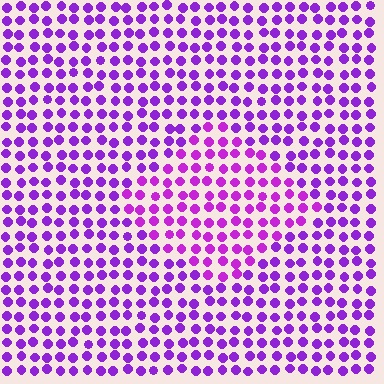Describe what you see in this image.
The image is filled with small purple elements in a uniform arrangement. A diamond-shaped region is visible where the elements are tinted to a slightly different hue, forming a subtle color boundary.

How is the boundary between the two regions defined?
The boundary is defined purely by a slight shift in hue (about 18 degrees). Spacing, size, and orientation are identical on both sides.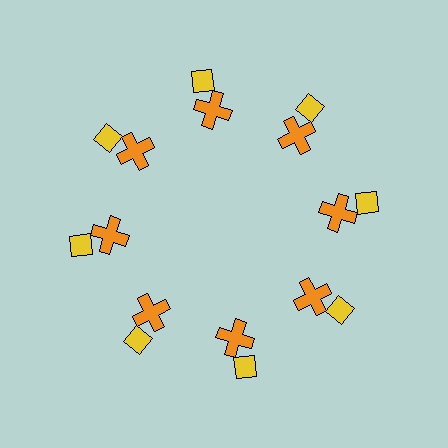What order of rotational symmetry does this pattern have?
This pattern has 8-fold rotational symmetry.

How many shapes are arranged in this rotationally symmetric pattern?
There are 16 shapes, arranged in 8 groups of 2.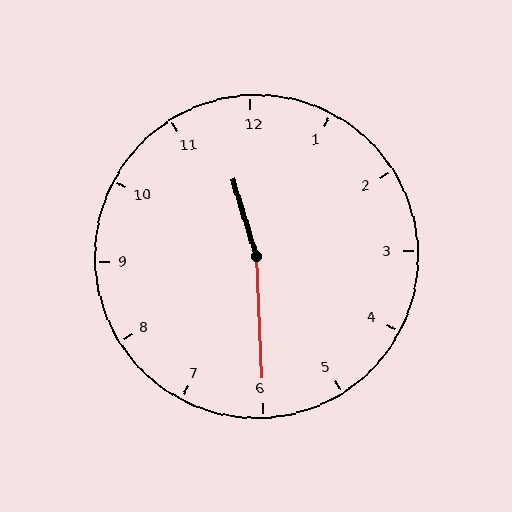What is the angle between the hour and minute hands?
Approximately 165 degrees.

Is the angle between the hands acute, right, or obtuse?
It is obtuse.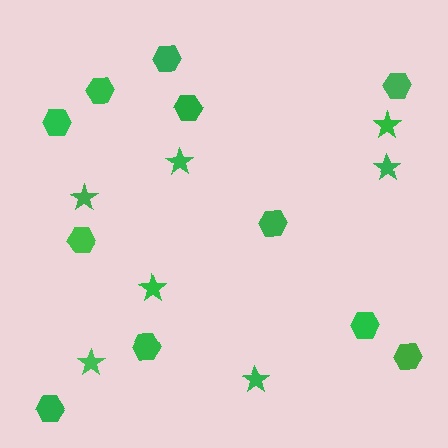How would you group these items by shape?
There are 2 groups: one group of stars (7) and one group of hexagons (11).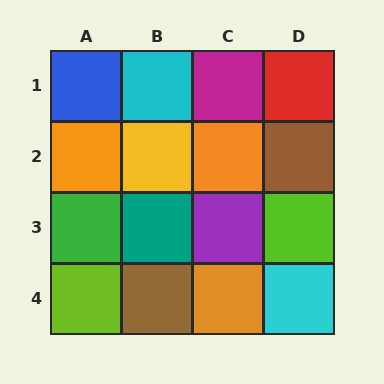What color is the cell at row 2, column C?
Orange.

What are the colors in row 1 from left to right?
Blue, cyan, magenta, red.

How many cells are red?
1 cell is red.